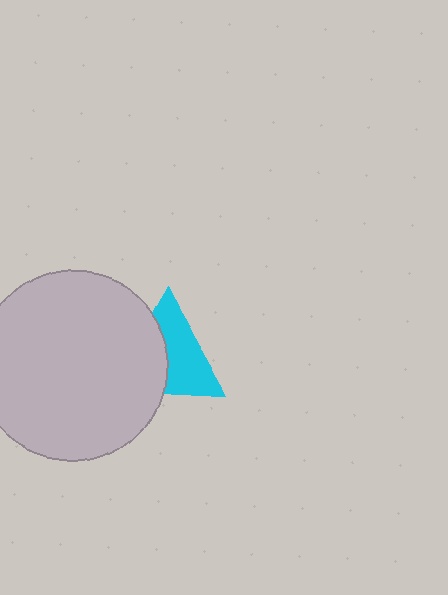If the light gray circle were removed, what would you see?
You would see the complete cyan triangle.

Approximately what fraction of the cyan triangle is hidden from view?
Roughly 46% of the cyan triangle is hidden behind the light gray circle.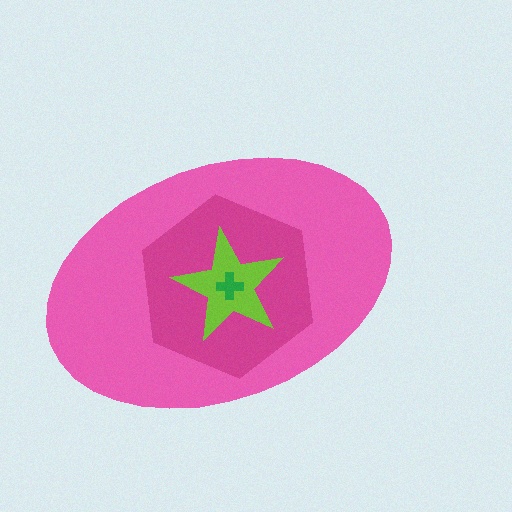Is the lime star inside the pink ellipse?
Yes.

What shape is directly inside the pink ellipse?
The magenta hexagon.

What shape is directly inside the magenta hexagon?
The lime star.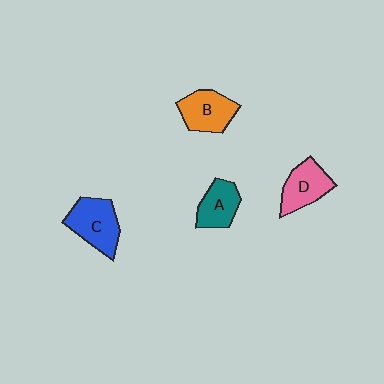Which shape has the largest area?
Shape C (blue).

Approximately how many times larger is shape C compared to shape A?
Approximately 1.4 times.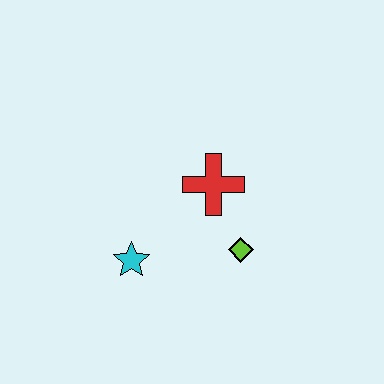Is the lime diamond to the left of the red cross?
No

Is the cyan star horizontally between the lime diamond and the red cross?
No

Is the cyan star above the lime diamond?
No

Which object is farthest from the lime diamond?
The cyan star is farthest from the lime diamond.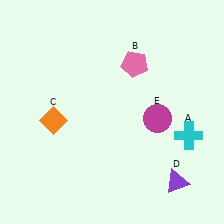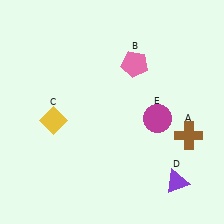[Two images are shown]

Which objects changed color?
A changed from cyan to brown. C changed from orange to yellow.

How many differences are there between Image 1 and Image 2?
There are 2 differences between the two images.